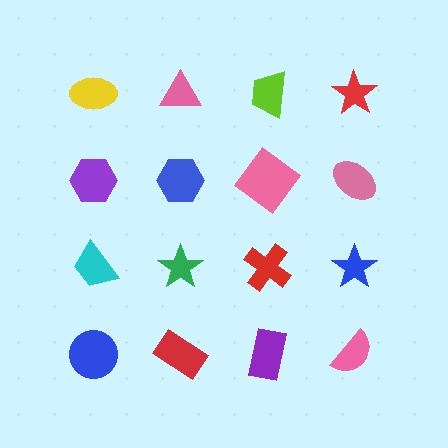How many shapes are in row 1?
4 shapes.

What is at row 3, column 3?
A red cross.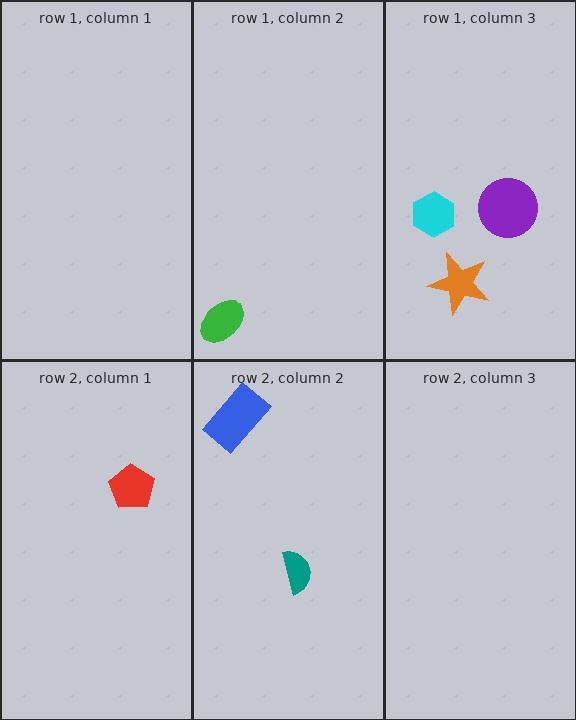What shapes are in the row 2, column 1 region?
The red pentagon.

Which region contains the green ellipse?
The row 1, column 2 region.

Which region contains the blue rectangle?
The row 2, column 2 region.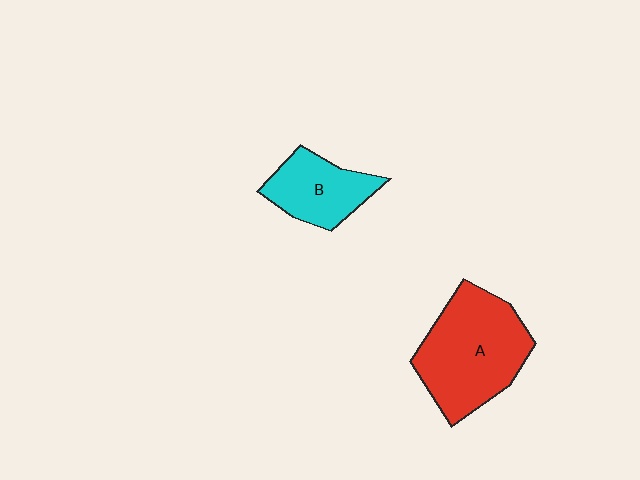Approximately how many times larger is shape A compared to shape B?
Approximately 1.8 times.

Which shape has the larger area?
Shape A (red).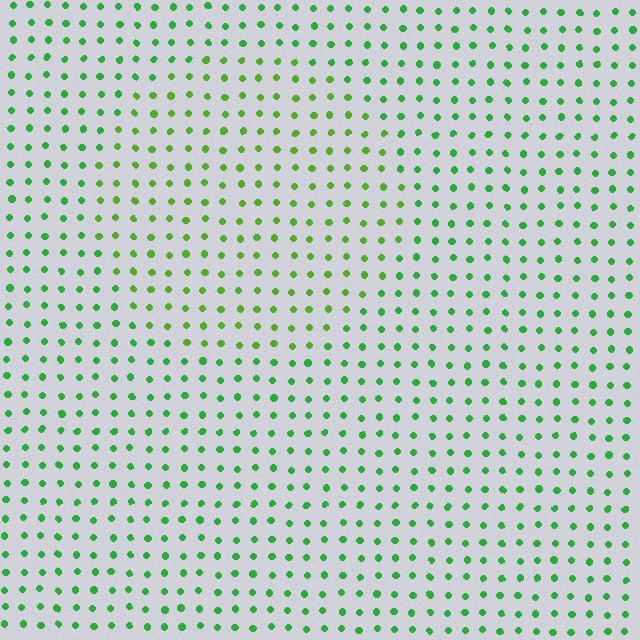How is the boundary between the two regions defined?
The boundary is defined purely by a slight shift in hue (about 27 degrees). Spacing, size, and orientation are identical on both sides.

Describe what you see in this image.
The image is filled with small green elements in a uniform arrangement. A circle-shaped region is visible where the elements are tinted to a slightly different hue, forming a subtle color boundary.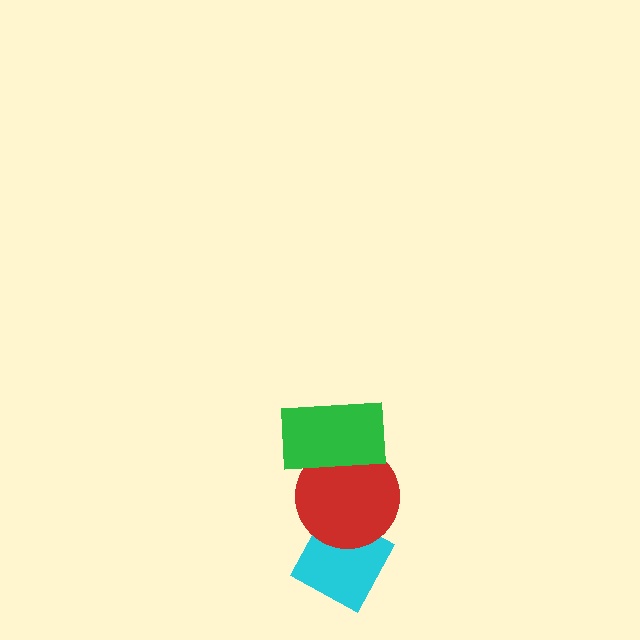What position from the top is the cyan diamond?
The cyan diamond is 3rd from the top.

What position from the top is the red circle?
The red circle is 2nd from the top.